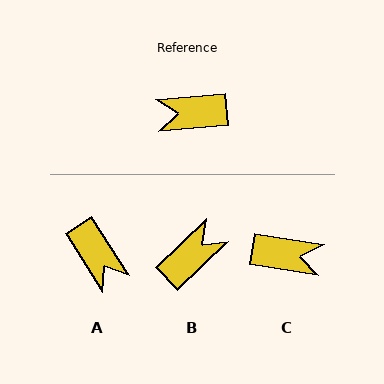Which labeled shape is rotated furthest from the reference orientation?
C, about 166 degrees away.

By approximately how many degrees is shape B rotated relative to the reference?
Approximately 141 degrees clockwise.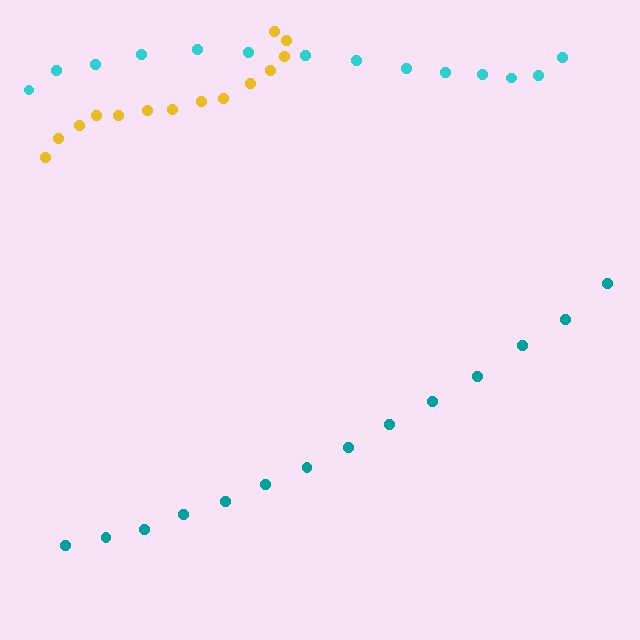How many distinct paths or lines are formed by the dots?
There are 3 distinct paths.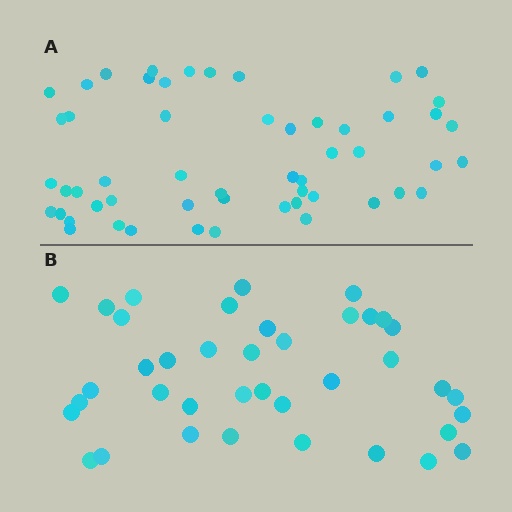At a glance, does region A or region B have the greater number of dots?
Region A (the top region) has more dots.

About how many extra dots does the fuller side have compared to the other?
Region A has approximately 15 more dots than region B.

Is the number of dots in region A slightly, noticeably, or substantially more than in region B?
Region A has noticeably more, but not dramatically so. The ratio is roughly 1.4 to 1.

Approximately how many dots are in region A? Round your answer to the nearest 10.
About 50 dots. (The exact count is 54, which rounds to 50.)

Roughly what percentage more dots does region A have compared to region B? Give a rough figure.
About 40% more.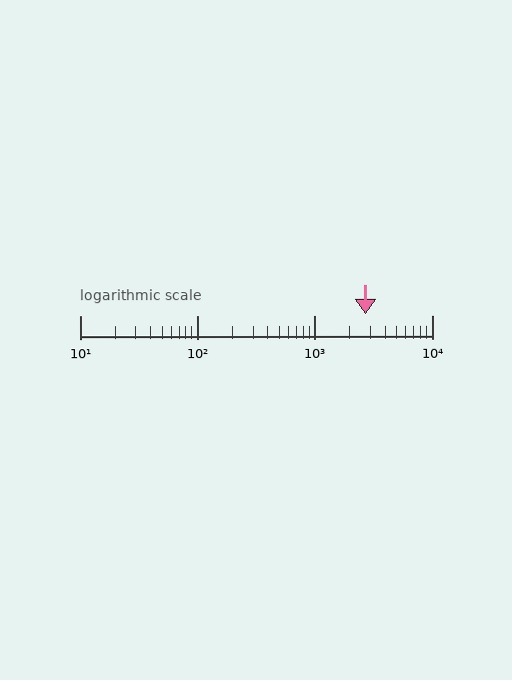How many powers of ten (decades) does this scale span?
The scale spans 3 decades, from 10 to 10000.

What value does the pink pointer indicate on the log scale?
The pointer indicates approximately 2700.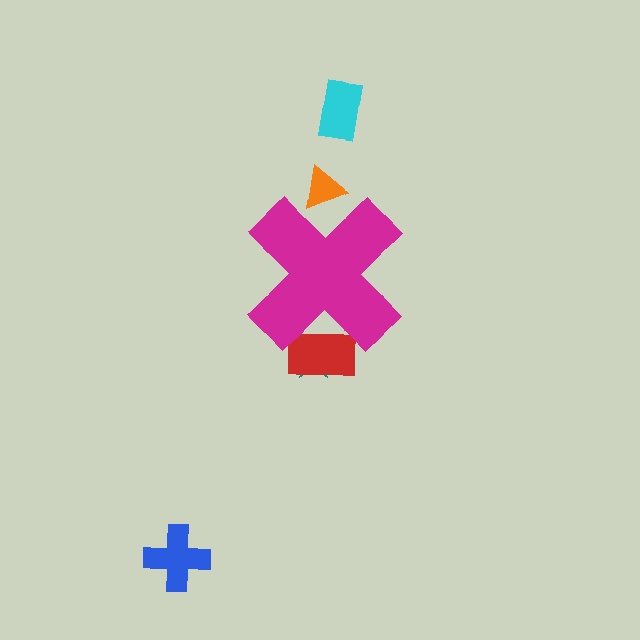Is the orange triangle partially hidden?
Yes, the orange triangle is partially hidden behind the magenta cross.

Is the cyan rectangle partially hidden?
No, the cyan rectangle is fully visible.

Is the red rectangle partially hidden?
Yes, the red rectangle is partially hidden behind the magenta cross.